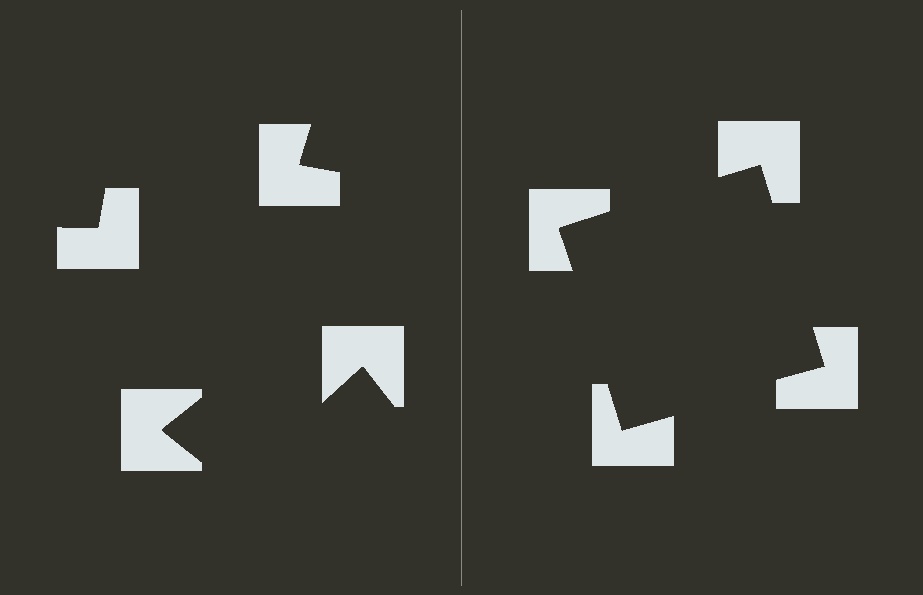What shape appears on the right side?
An illusory square.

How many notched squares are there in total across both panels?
8 — 4 on each side.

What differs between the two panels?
The notched squares are positioned identically on both sides; only the wedge orientations differ. On the right they align to a square; on the left they are misaligned.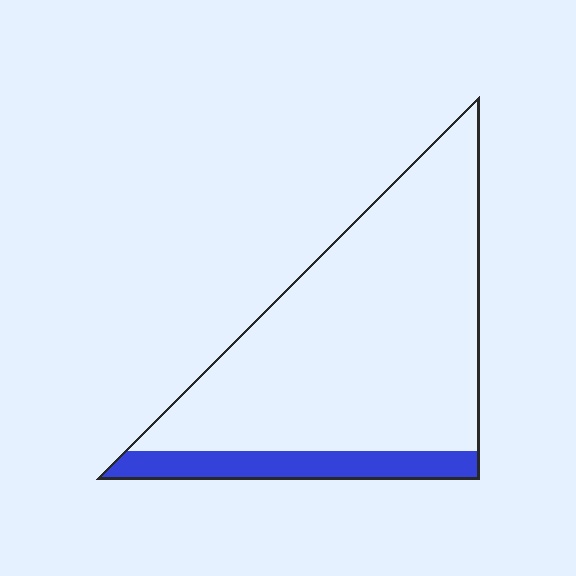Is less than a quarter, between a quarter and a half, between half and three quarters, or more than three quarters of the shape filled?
Less than a quarter.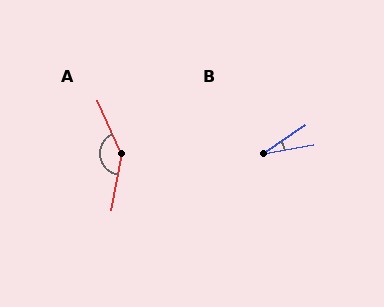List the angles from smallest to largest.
B (24°), A (146°).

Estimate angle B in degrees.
Approximately 24 degrees.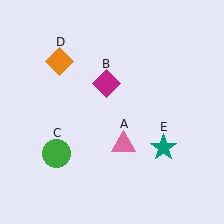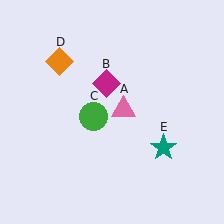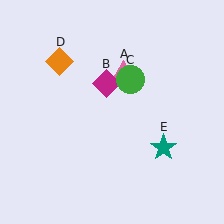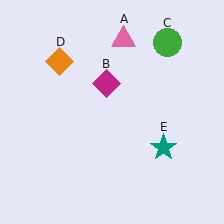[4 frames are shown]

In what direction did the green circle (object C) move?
The green circle (object C) moved up and to the right.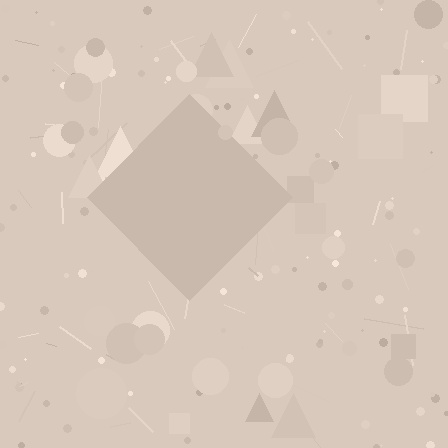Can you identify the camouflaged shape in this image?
The camouflaged shape is a diamond.